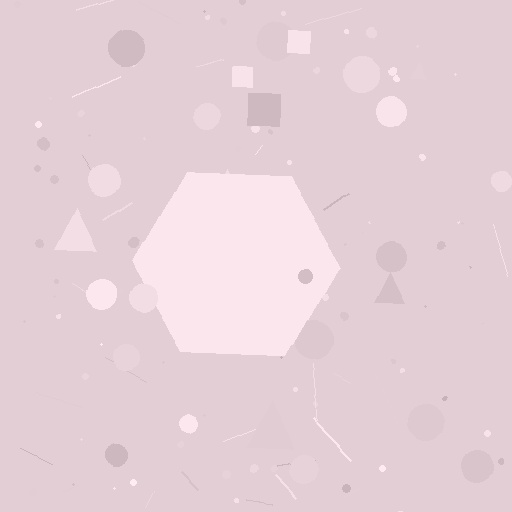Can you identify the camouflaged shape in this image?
The camouflaged shape is a hexagon.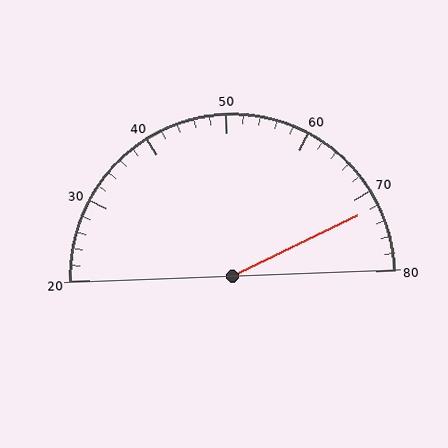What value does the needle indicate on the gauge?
The needle indicates approximately 72.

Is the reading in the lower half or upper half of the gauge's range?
The reading is in the upper half of the range (20 to 80).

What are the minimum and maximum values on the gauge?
The gauge ranges from 20 to 80.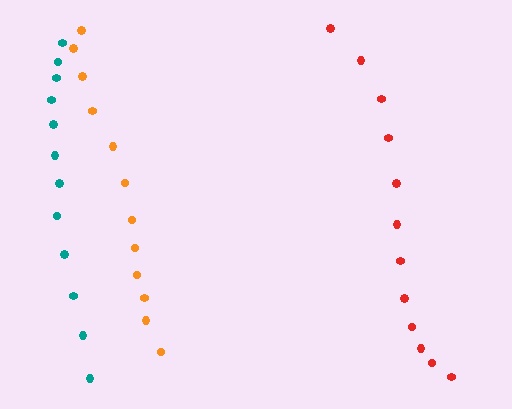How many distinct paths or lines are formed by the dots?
There are 3 distinct paths.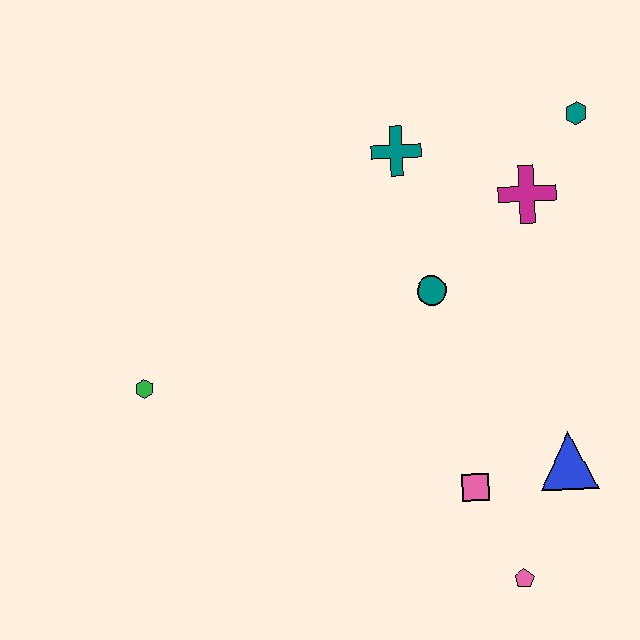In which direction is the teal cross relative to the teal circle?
The teal cross is above the teal circle.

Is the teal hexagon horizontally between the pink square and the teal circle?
No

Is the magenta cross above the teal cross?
No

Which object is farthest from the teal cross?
The pink pentagon is farthest from the teal cross.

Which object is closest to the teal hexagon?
The magenta cross is closest to the teal hexagon.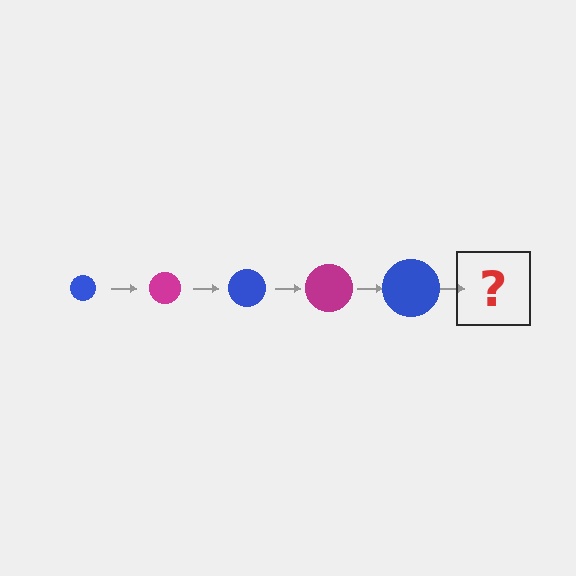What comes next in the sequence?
The next element should be a magenta circle, larger than the previous one.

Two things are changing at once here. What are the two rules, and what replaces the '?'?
The two rules are that the circle grows larger each step and the color cycles through blue and magenta. The '?' should be a magenta circle, larger than the previous one.